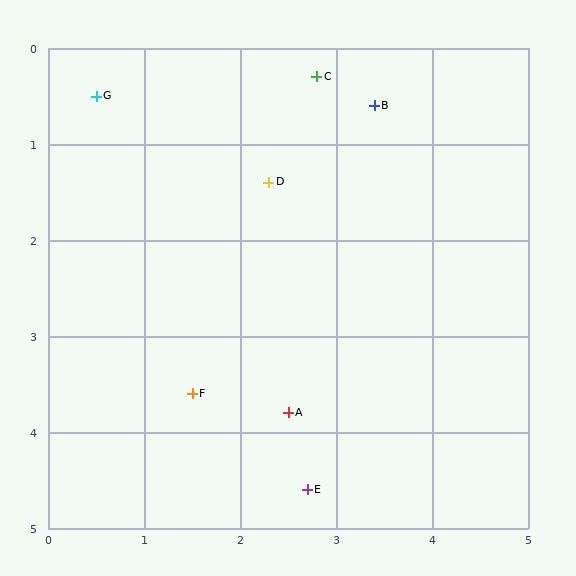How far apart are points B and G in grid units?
Points B and G are about 2.9 grid units apart.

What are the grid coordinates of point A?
Point A is at approximately (2.5, 3.8).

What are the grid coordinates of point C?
Point C is at approximately (2.8, 0.3).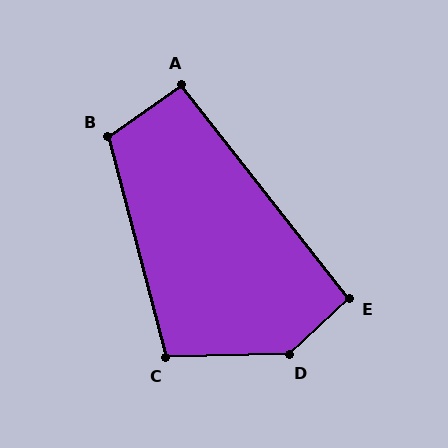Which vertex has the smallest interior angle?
A, at approximately 93 degrees.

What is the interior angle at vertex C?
Approximately 103 degrees (obtuse).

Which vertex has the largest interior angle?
D, at approximately 138 degrees.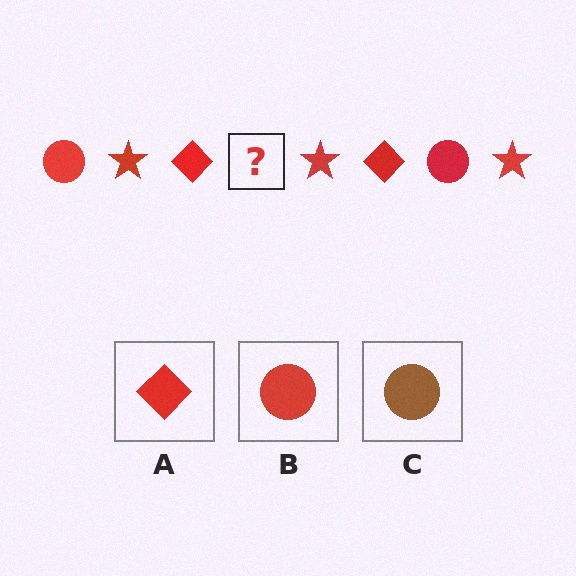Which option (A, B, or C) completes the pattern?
B.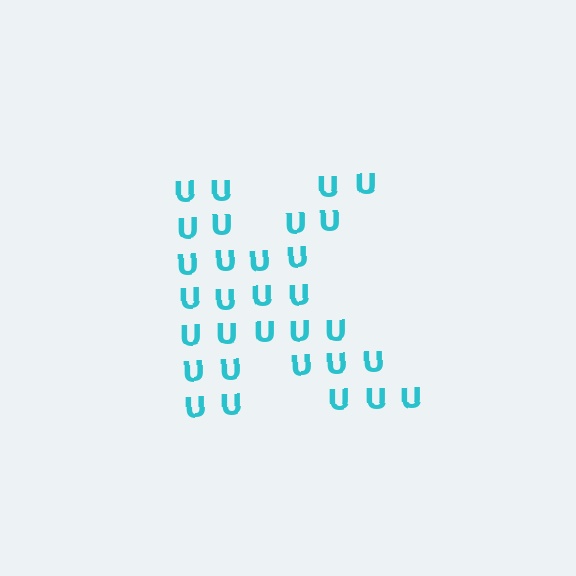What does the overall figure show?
The overall figure shows the letter K.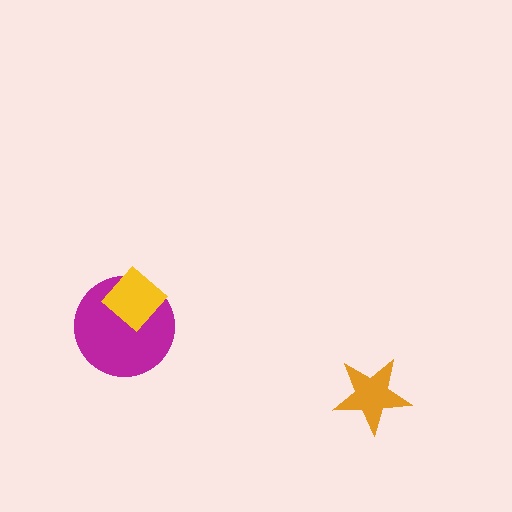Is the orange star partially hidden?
No, no other shape covers it.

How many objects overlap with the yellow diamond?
1 object overlaps with the yellow diamond.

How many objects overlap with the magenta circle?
1 object overlaps with the magenta circle.